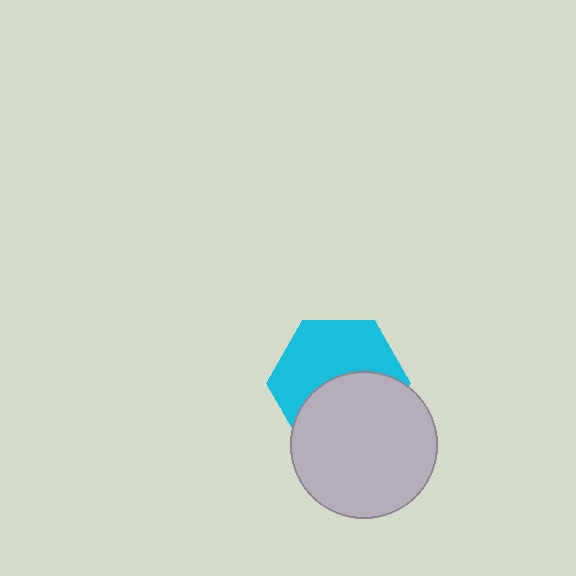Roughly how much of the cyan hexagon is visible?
About half of it is visible (roughly 54%).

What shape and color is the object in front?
The object in front is a light gray circle.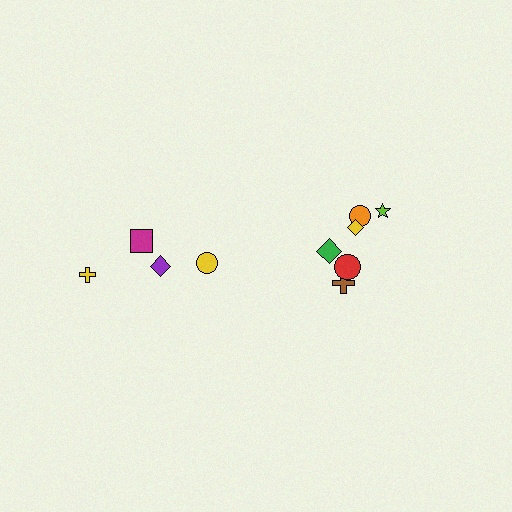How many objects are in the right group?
There are 6 objects.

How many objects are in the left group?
There are 4 objects.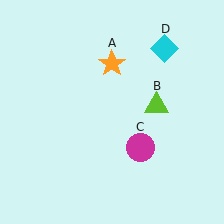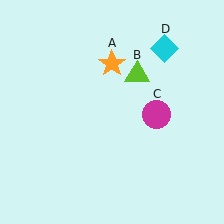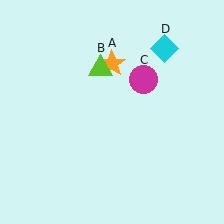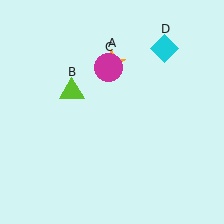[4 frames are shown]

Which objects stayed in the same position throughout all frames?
Orange star (object A) and cyan diamond (object D) remained stationary.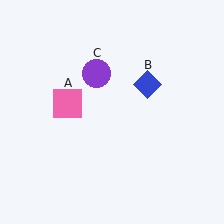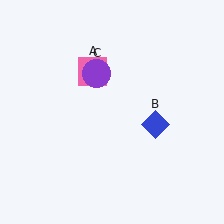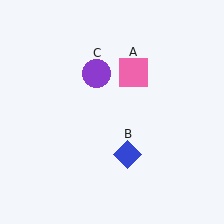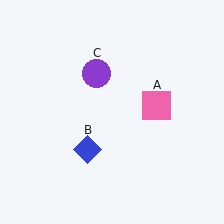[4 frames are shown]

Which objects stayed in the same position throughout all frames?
Purple circle (object C) remained stationary.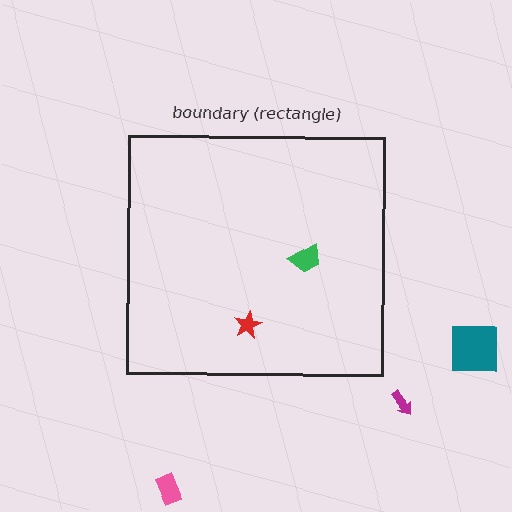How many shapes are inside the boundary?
2 inside, 3 outside.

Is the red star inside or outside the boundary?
Inside.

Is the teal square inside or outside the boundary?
Outside.